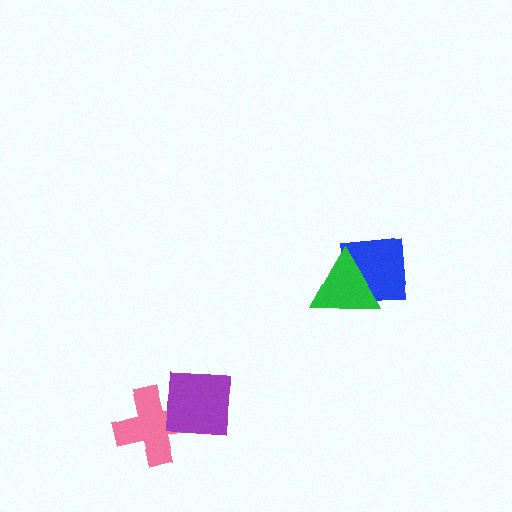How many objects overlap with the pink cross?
1 object overlaps with the pink cross.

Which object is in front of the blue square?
The green triangle is in front of the blue square.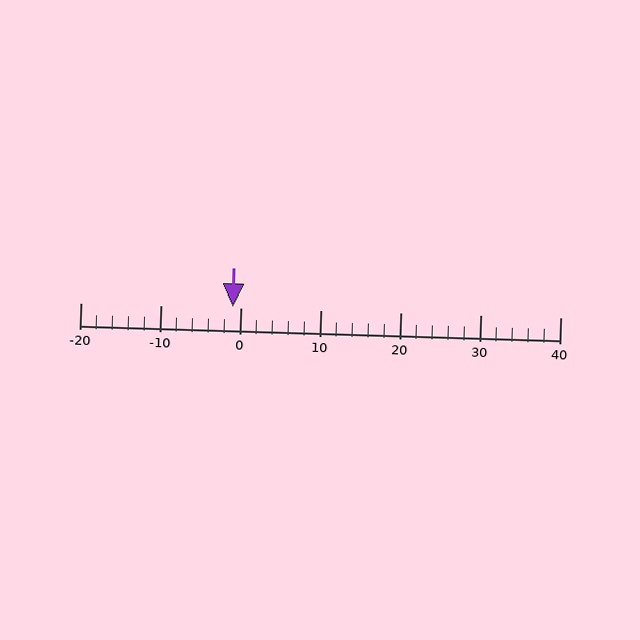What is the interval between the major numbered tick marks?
The major tick marks are spaced 10 units apart.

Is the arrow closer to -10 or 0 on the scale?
The arrow is closer to 0.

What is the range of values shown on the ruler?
The ruler shows values from -20 to 40.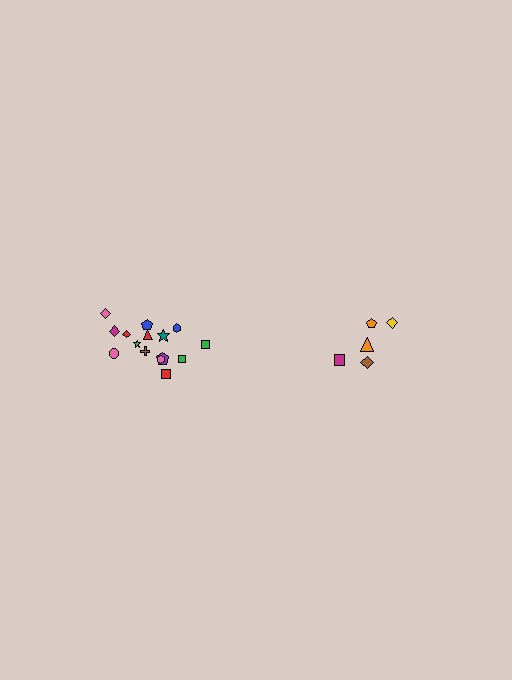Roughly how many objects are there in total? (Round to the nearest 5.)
Roughly 20 objects in total.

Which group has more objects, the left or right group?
The left group.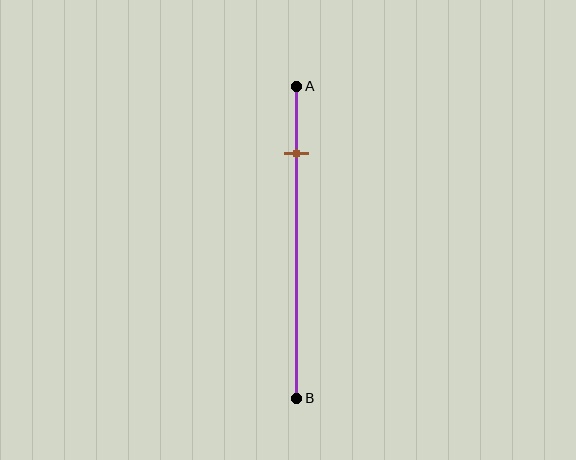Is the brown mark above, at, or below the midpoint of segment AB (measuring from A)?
The brown mark is above the midpoint of segment AB.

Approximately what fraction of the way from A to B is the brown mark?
The brown mark is approximately 20% of the way from A to B.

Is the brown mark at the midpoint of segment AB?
No, the mark is at about 20% from A, not at the 50% midpoint.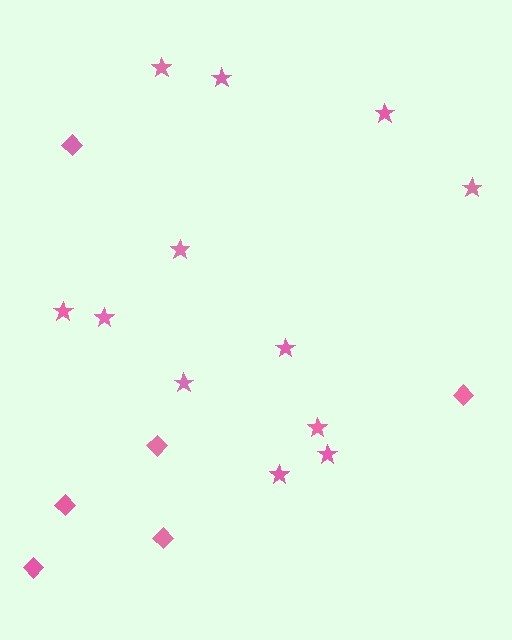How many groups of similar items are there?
There are 2 groups: one group of stars (12) and one group of diamonds (6).